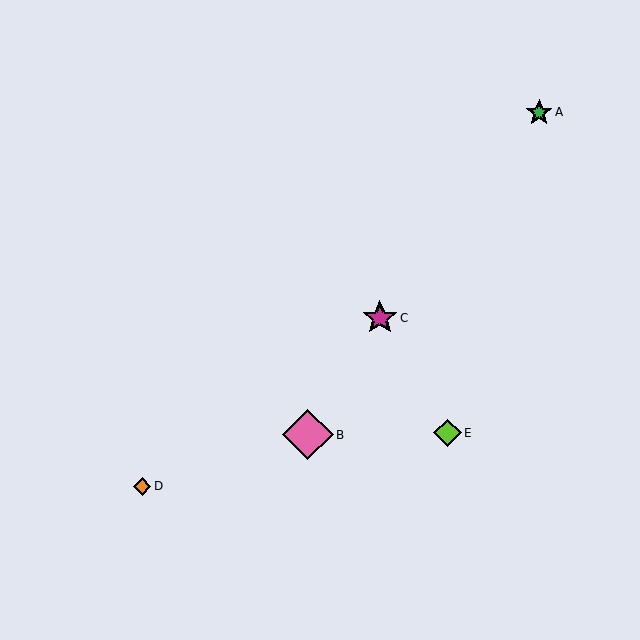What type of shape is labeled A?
Shape A is a green star.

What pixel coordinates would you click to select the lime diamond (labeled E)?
Click at (448, 433) to select the lime diamond E.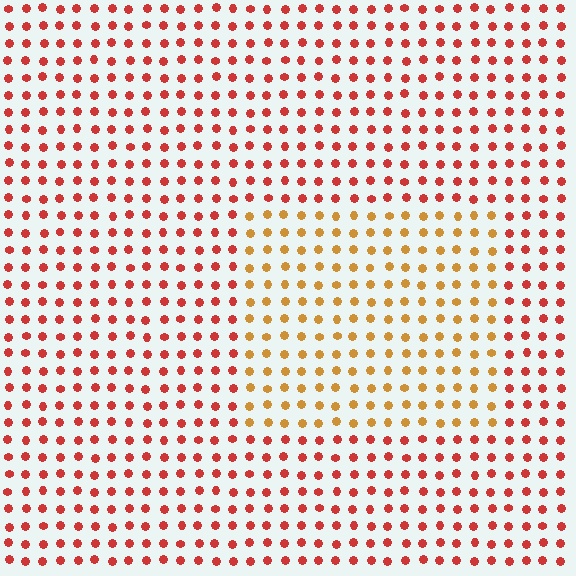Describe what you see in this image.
The image is filled with small red elements in a uniform arrangement. A rectangle-shaped region is visible where the elements are tinted to a slightly different hue, forming a subtle color boundary.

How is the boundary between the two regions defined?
The boundary is defined purely by a slight shift in hue (about 36 degrees). Spacing, size, and orientation are identical on both sides.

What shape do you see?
I see a rectangle.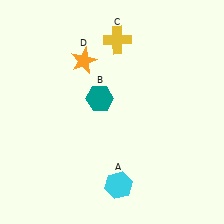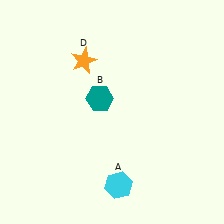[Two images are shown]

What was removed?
The yellow cross (C) was removed in Image 2.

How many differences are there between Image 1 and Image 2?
There is 1 difference between the two images.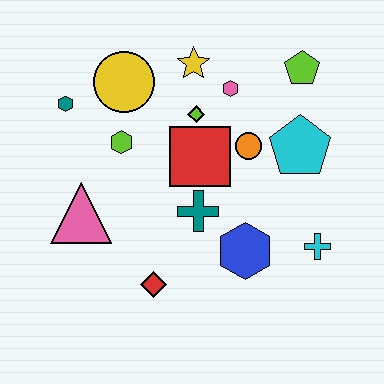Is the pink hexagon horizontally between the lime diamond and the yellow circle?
No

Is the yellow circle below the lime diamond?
No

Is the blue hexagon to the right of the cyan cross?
No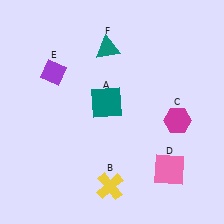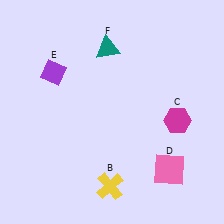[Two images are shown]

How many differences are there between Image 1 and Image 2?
There is 1 difference between the two images.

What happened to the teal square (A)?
The teal square (A) was removed in Image 2. It was in the top-left area of Image 1.